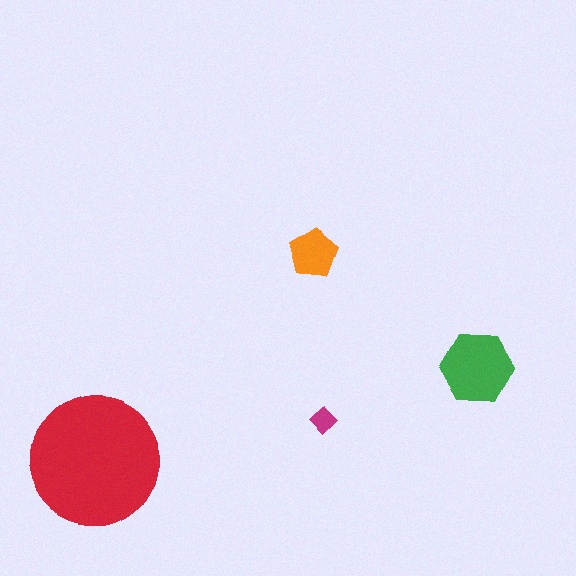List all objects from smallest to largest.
The magenta diamond, the orange pentagon, the green hexagon, the red circle.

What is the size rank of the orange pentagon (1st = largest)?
3rd.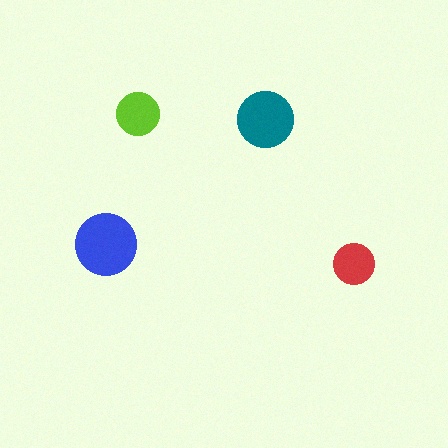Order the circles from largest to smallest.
the blue one, the teal one, the lime one, the red one.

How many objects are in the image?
There are 4 objects in the image.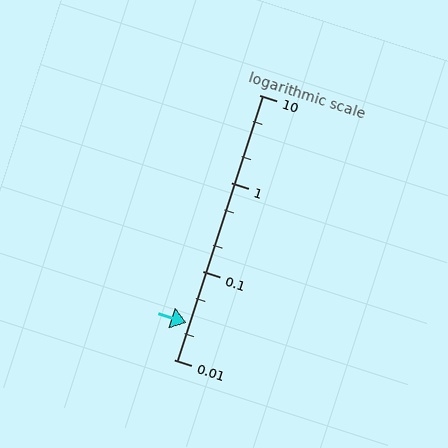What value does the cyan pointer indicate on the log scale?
The pointer indicates approximately 0.026.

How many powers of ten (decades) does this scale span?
The scale spans 3 decades, from 0.01 to 10.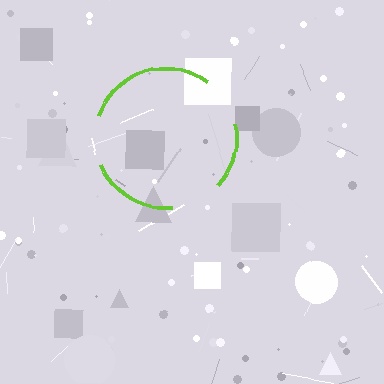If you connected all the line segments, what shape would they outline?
They would outline a circle.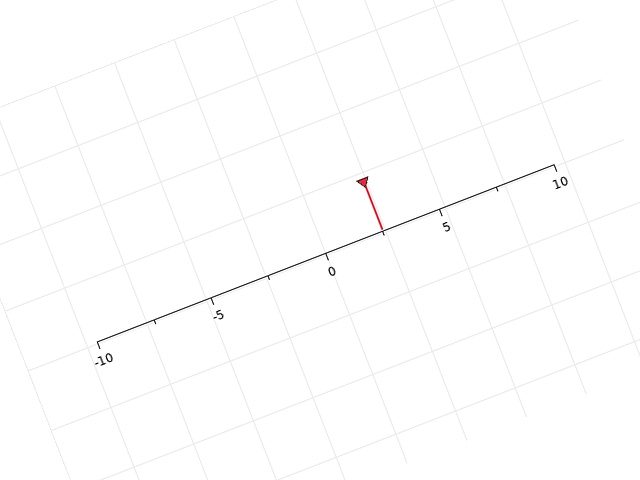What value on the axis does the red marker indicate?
The marker indicates approximately 2.5.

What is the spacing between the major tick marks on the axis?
The major ticks are spaced 5 apart.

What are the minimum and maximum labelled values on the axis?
The axis runs from -10 to 10.